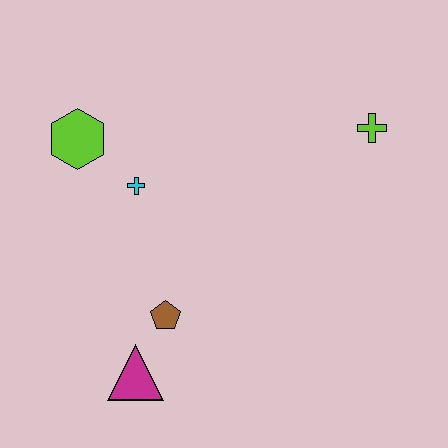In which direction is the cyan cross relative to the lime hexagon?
The cyan cross is to the right of the lime hexagon.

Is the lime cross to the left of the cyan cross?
No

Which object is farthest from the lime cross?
The magenta triangle is farthest from the lime cross.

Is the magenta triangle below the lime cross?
Yes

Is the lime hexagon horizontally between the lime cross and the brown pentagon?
No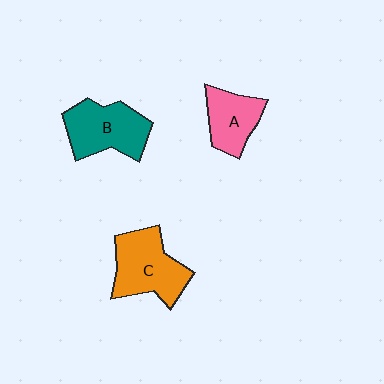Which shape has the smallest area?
Shape A (pink).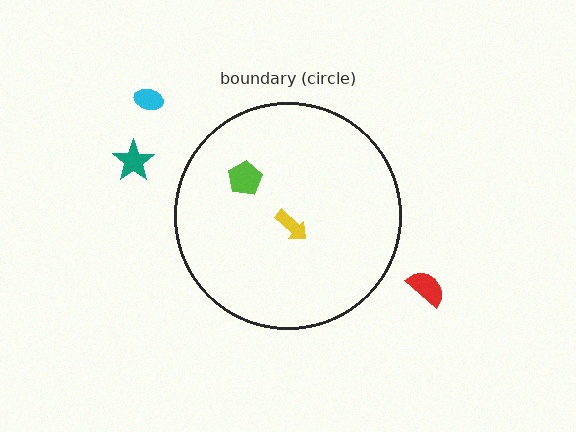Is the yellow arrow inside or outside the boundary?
Inside.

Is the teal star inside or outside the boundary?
Outside.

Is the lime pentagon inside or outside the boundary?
Inside.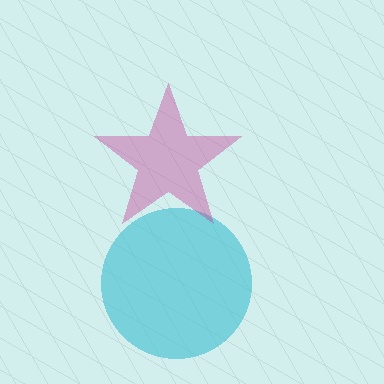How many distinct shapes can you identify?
There are 2 distinct shapes: a cyan circle, a magenta star.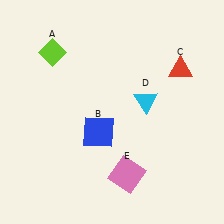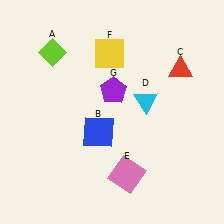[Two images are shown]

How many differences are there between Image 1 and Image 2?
There are 2 differences between the two images.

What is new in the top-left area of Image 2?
A yellow square (F) was added in the top-left area of Image 2.